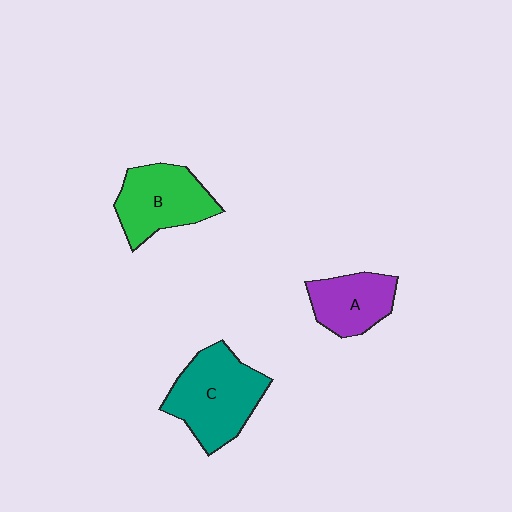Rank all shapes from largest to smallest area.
From largest to smallest: C (teal), B (green), A (purple).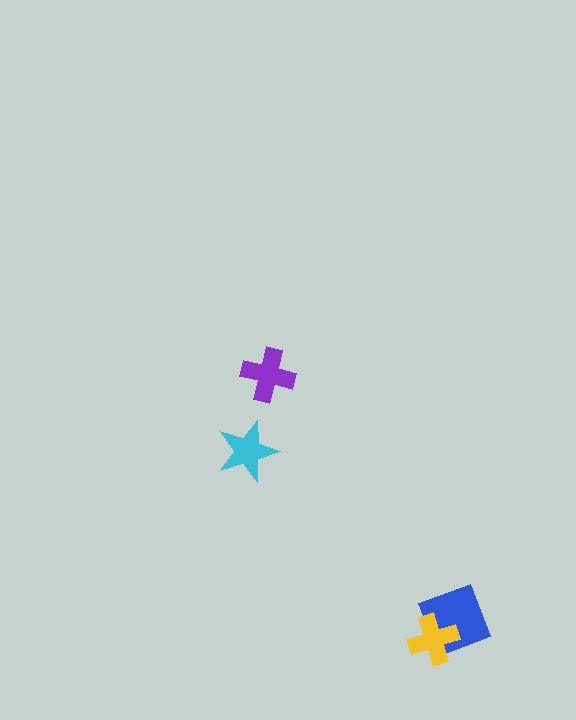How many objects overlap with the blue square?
1 object overlaps with the blue square.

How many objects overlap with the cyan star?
0 objects overlap with the cyan star.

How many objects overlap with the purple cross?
0 objects overlap with the purple cross.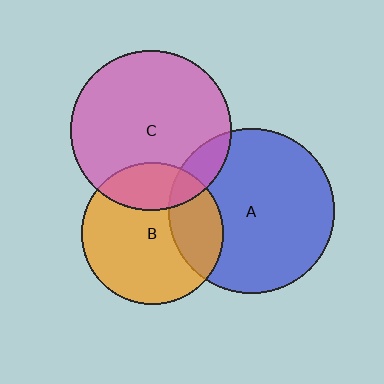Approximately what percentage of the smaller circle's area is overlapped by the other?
Approximately 10%.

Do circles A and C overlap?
Yes.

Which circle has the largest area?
Circle A (blue).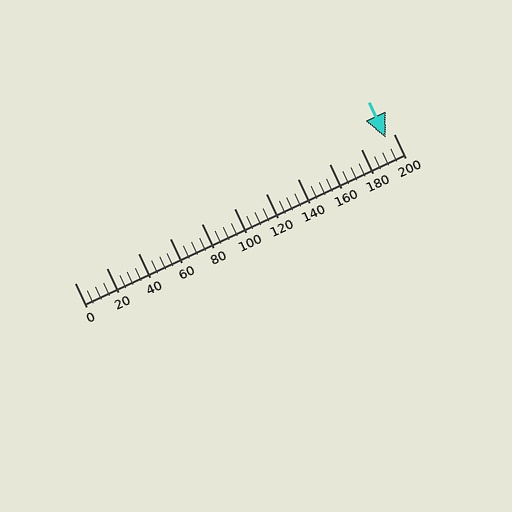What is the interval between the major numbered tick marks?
The major tick marks are spaced 20 units apart.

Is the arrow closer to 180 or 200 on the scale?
The arrow is closer to 200.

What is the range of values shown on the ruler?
The ruler shows values from 0 to 200.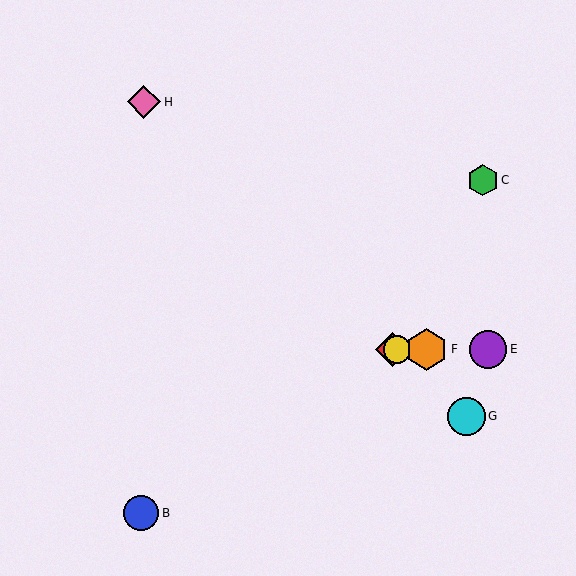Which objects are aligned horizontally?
Objects A, D, E, F are aligned horizontally.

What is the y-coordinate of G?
Object G is at y≈416.